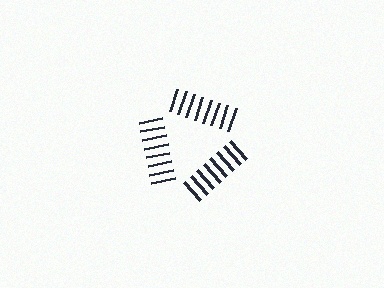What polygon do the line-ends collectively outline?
An illusory triangle — the line segments terminate on its edges but no continuous stroke is drawn.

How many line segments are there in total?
24 — 8 along each of the 3 edges.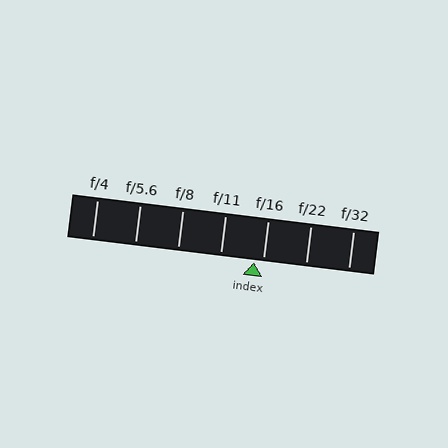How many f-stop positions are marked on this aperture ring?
There are 7 f-stop positions marked.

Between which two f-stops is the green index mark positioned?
The index mark is between f/11 and f/16.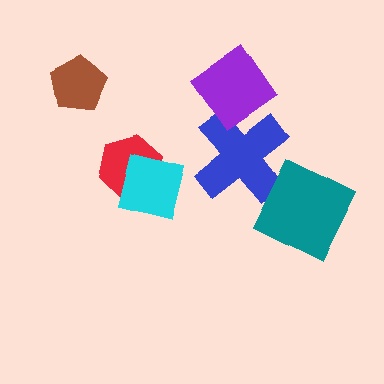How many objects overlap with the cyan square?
1 object overlaps with the cyan square.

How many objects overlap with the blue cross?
1 object overlaps with the blue cross.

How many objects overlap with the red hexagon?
1 object overlaps with the red hexagon.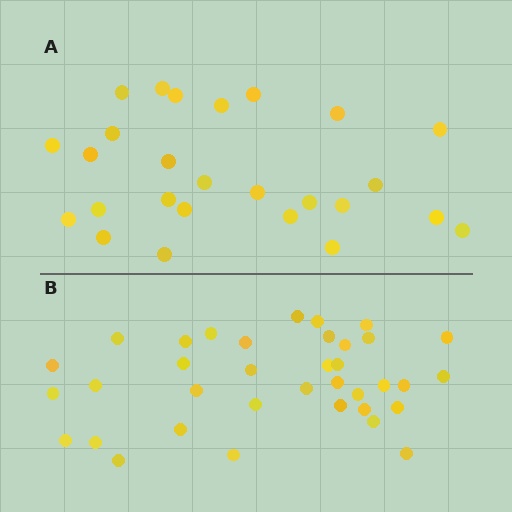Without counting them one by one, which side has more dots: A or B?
Region B (the bottom region) has more dots.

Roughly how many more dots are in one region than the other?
Region B has roughly 10 or so more dots than region A.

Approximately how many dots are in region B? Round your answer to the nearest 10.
About 40 dots. (The exact count is 36, which rounds to 40.)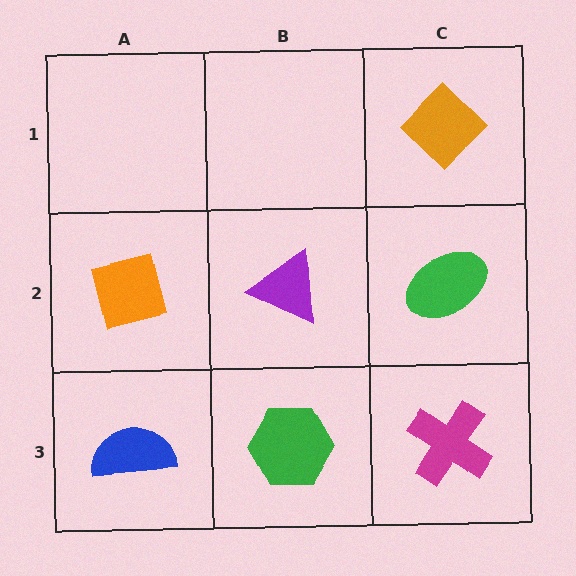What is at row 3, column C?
A magenta cross.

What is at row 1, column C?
An orange diamond.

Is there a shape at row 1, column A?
No, that cell is empty.